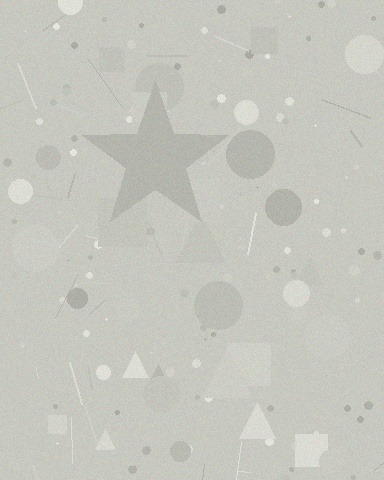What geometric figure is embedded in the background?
A star is embedded in the background.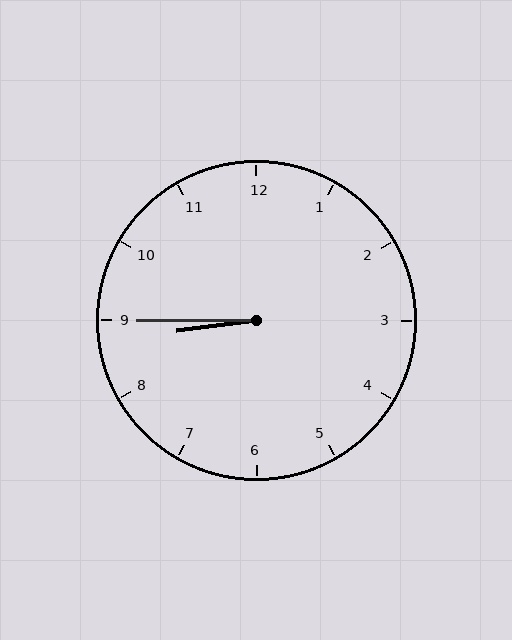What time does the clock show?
8:45.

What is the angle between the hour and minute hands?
Approximately 8 degrees.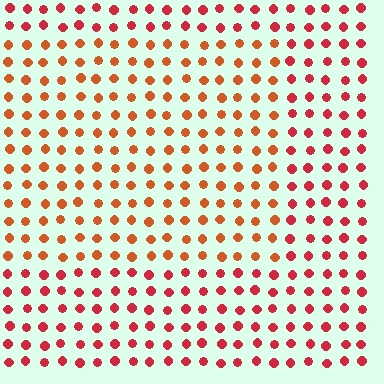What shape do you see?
I see a rectangle.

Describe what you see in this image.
The image is filled with small red elements in a uniform arrangement. A rectangle-shaped region is visible where the elements are tinted to a slightly different hue, forming a subtle color boundary.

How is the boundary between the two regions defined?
The boundary is defined purely by a slight shift in hue (about 27 degrees). Spacing, size, and orientation are identical on both sides.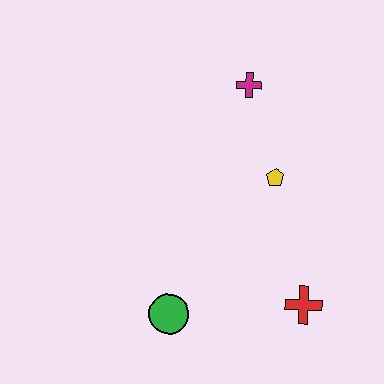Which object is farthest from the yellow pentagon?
The green circle is farthest from the yellow pentagon.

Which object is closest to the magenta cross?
The yellow pentagon is closest to the magenta cross.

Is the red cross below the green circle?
No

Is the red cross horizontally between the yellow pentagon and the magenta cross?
No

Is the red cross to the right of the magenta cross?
Yes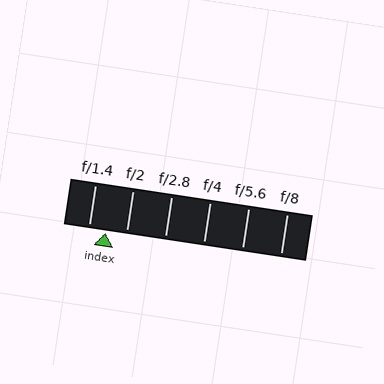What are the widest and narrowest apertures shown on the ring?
The widest aperture shown is f/1.4 and the narrowest is f/8.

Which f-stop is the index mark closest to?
The index mark is closest to f/1.4.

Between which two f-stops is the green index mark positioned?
The index mark is between f/1.4 and f/2.